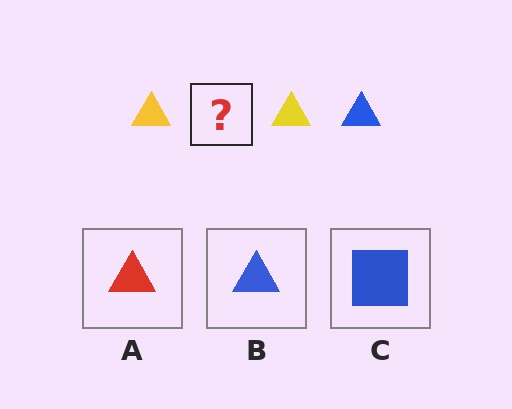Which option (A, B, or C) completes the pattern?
B.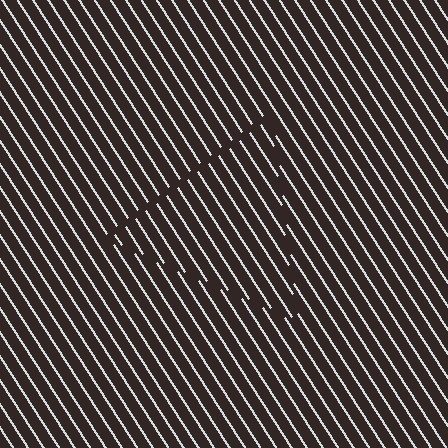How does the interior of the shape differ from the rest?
The interior of the shape contains the same grating, shifted by half a period — the contour is defined by the phase discontinuity where line-ends from the inner and outer gratings abut.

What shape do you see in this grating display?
An illusory triangle. The interior of the shape contains the same grating, shifted by half a period — the contour is defined by the phase discontinuity where line-ends from the inner and outer gratings abut.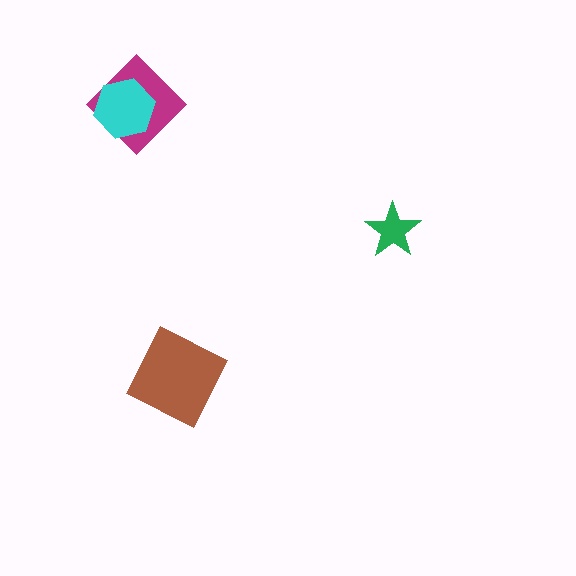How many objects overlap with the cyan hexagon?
1 object overlaps with the cyan hexagon.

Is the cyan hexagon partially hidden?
No, no other shape covers it.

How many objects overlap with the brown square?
0 objects overlap with the brown square.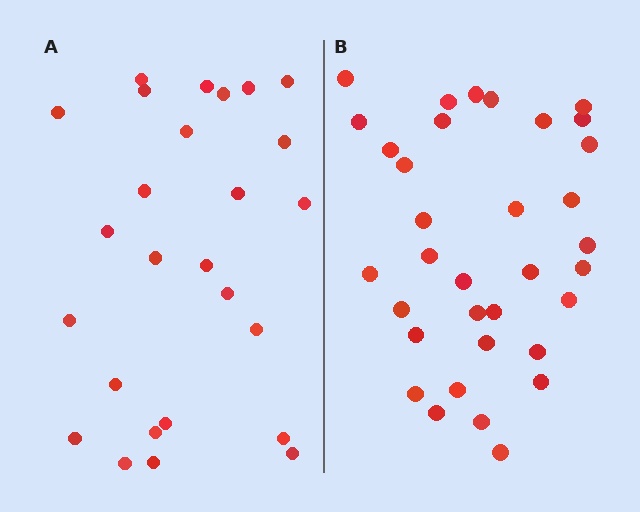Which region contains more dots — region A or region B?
Region B (the right region) has more dots.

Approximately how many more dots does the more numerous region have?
Region B has roughly 8 or so more dots than region A.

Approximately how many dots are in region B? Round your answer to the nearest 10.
About 30 dots. (The exact count is 34, which rounds to 30.)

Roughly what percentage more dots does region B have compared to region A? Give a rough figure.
About 30% more.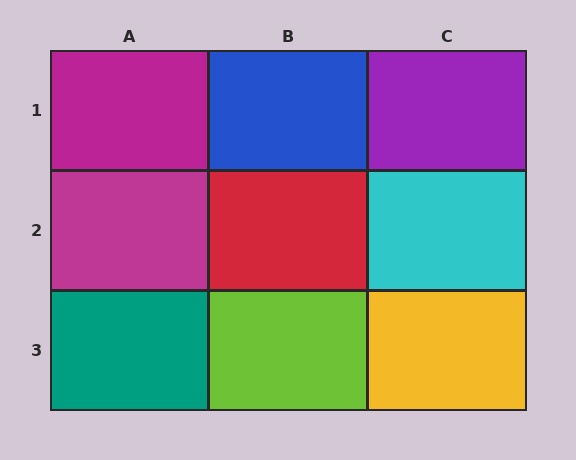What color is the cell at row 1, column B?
Blue.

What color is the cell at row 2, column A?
Magenta.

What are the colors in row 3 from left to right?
Teal, lime, yellow.